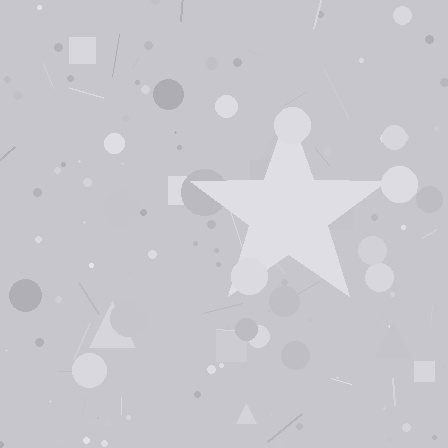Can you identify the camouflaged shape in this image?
The camouflaged shape is a star.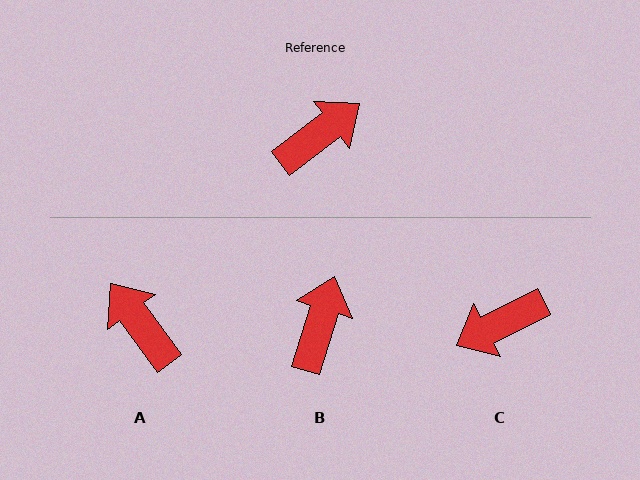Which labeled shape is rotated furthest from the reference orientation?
C, about 170 degrees away.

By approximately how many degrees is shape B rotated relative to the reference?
Approximately 35 degrees counter-clockwise.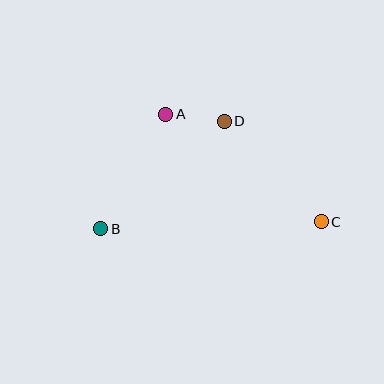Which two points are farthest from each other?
Points B and C are farthest from each other.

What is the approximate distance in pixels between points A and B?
The distance between A and B is approximately 132 pixels.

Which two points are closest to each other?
Points A and D are closest to each other.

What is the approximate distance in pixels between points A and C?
The distance between A and C is approximately 189 pixels.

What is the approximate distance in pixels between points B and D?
The distance between B and D is approximately 164 pixels.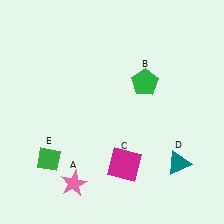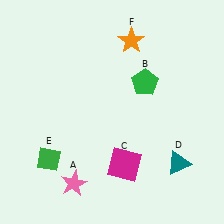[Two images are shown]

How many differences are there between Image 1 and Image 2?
There is 1 difference between the two images.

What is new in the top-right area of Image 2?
An orange star (F) was added in the top-right area of Image 2.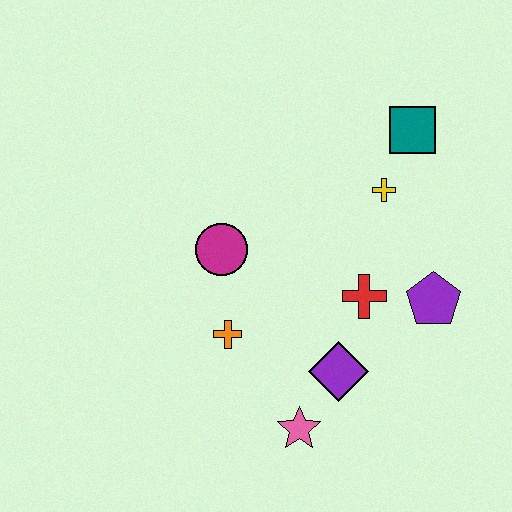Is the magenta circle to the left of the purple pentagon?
Yes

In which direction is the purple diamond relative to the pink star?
The purple diamond is above the pink star.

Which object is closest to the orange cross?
The magenta circle is closest to the orange cross.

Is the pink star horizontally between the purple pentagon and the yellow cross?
No